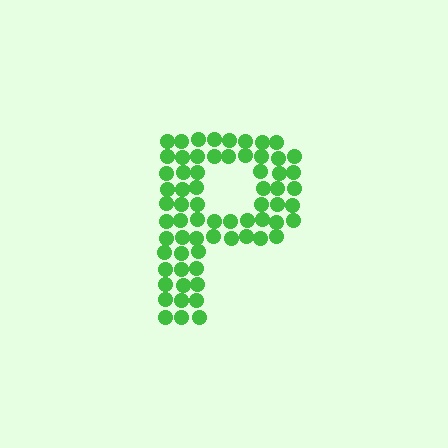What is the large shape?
The large shape is the letter P.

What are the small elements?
The small elements are circles.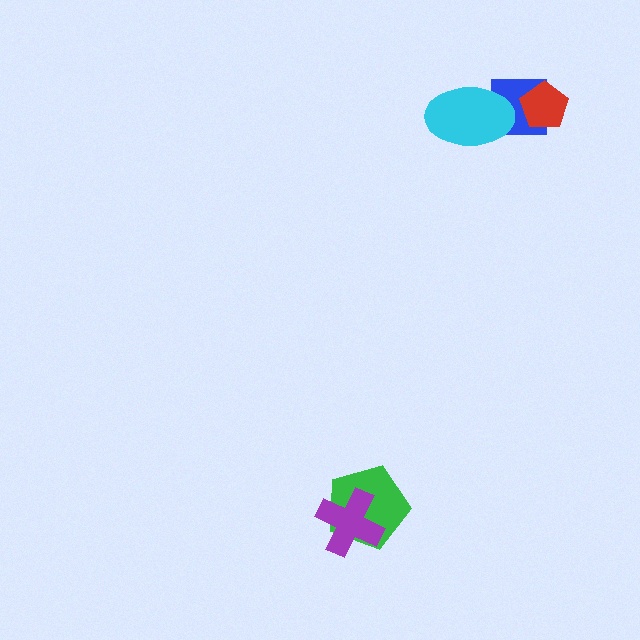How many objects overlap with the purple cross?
1 object overlaps with the purple cross.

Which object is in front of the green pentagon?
The purple cross is in front of the green pentagon.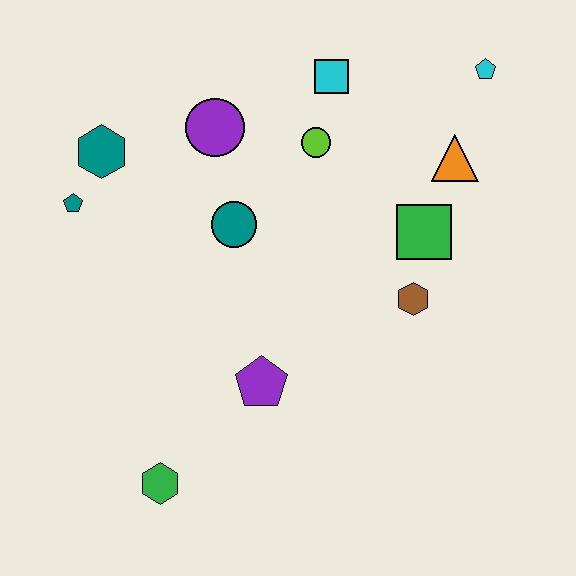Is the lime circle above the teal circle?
Yes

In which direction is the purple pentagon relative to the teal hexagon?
The purple pentagon is below the teal hexagon.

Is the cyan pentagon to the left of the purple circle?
No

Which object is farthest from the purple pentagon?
The cyan pentagon is farthest from the purple pentagon.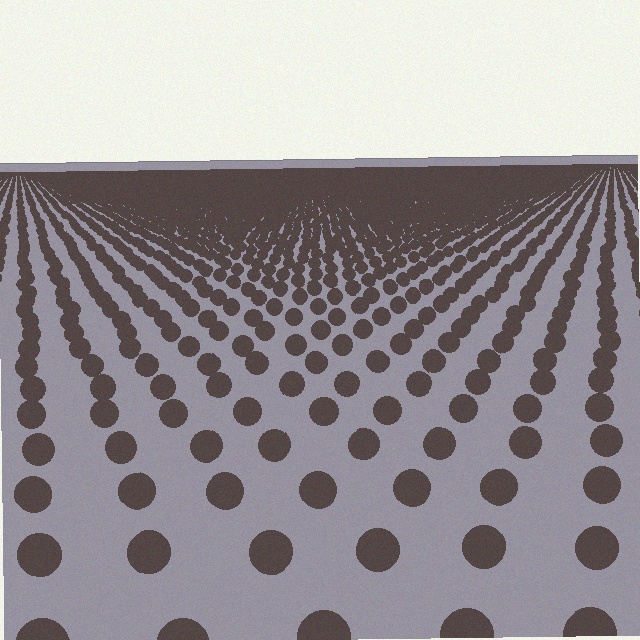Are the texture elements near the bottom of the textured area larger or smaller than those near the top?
Larger. Near the bottom, elements are closer to the viewer and appear at a bigger on-screen size.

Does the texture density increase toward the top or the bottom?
Density increases toward the top.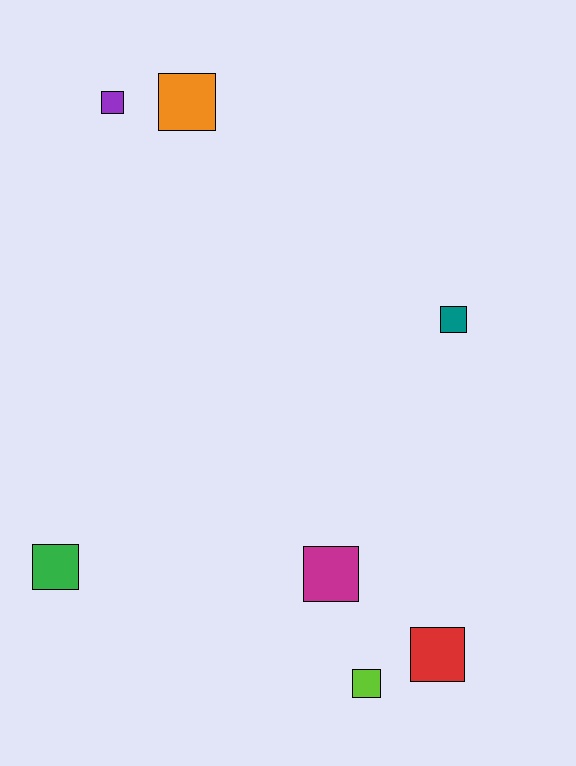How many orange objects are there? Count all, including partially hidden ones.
There is 1 orange object.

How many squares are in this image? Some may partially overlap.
There are 7 squares.